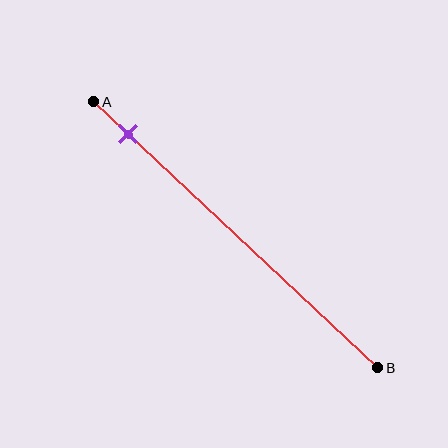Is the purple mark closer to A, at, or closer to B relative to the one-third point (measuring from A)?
The purple mark is closer to point A than the one-third point of segment AB.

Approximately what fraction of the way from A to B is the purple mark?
The purple mark is approximately 10% of the way from A to B.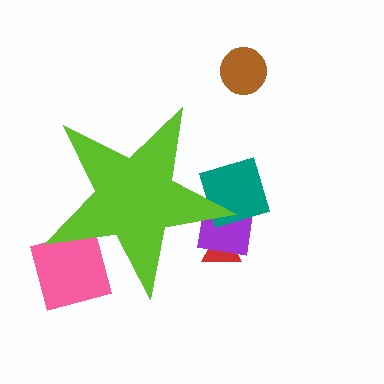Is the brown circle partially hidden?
No, the brown circle is fully visible.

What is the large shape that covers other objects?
A lime star.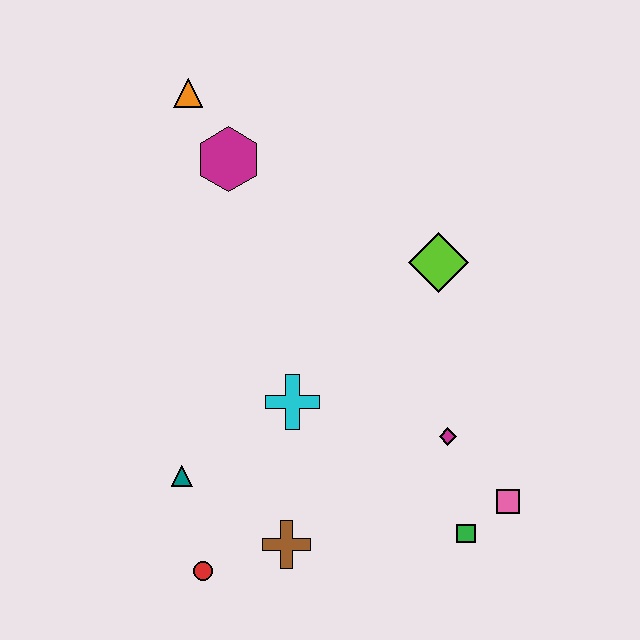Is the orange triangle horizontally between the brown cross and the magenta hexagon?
No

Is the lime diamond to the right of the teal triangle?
Yes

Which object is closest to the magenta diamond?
The pink square is closest to the magenta diamond.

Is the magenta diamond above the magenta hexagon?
No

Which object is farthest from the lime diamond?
The red circle is farthest from the lime diamond.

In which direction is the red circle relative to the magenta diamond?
The red circle is to the left of the magenta diamond.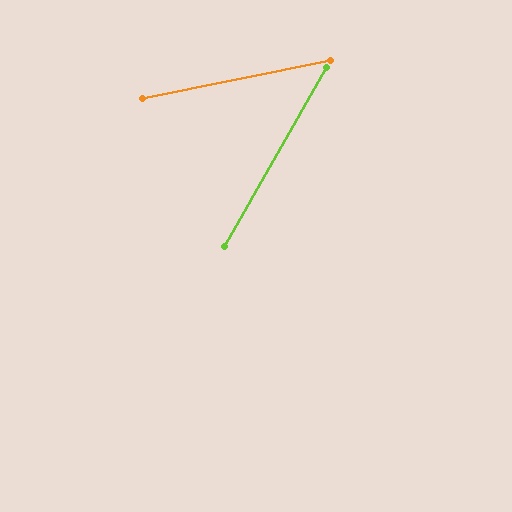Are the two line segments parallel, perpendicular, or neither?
Neither parallel nor perpendicular — they differ by about 49°.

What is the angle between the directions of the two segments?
Approximately 49 degrees.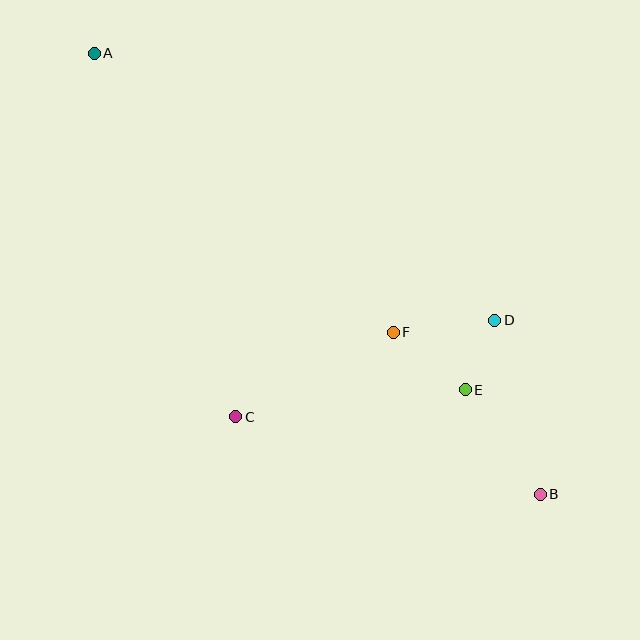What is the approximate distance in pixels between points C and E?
The distance between C and E is approximately 231 pixels.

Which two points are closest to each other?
Points D and E are closest to each other.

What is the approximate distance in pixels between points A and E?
The distance between A and E is approximately 501 pixels.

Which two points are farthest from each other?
Points A and B are farthest from each other.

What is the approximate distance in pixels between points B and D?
The distance between B and D is approximately 180 pixels.